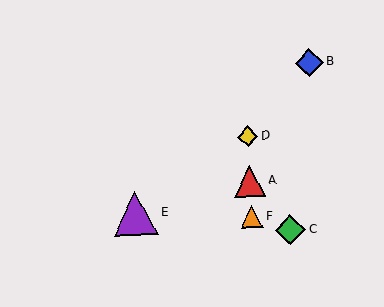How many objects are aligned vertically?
3 objects (A, D, F) are aligned vertically.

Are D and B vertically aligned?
No, D is at x≈248 and B is at x≈309.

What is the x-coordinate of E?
Object E is at x≈136.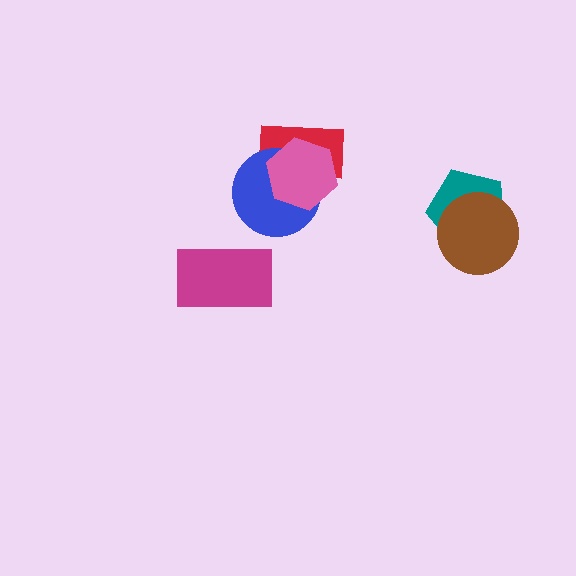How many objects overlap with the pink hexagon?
2 objects overlap with the pink hexagon.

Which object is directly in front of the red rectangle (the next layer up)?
The blue circle is directly in front of the red rectangle.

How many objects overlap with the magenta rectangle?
0 objects overlap with the magenta rectangle.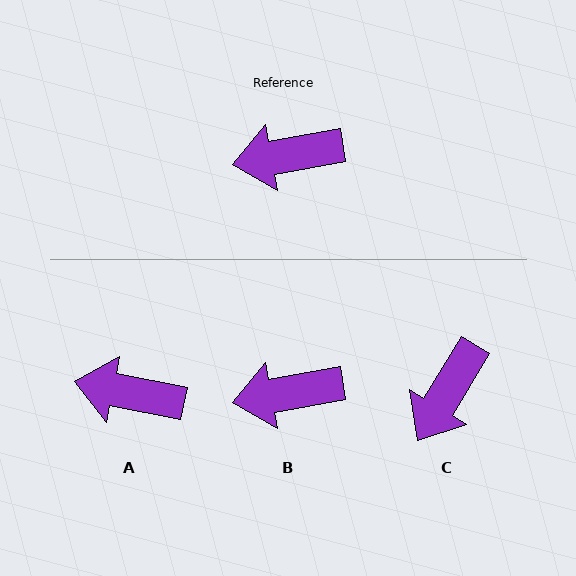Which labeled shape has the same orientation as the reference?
B.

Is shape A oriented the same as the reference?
No, it is off by about 21 degrees.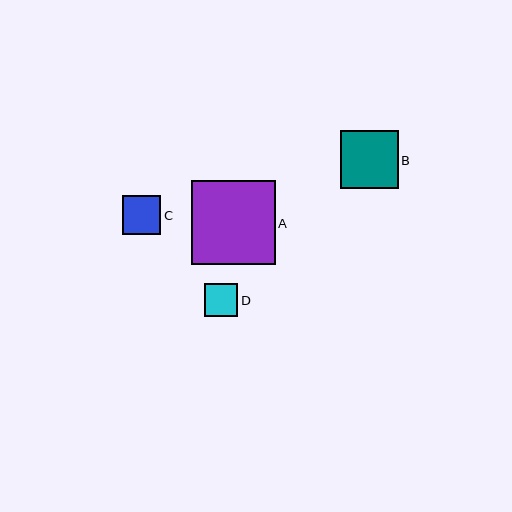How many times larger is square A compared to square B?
Square A is approximately 1.4 times the size of square B.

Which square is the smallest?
Square D is the smallest with a size of approximately 33 pixels.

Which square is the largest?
Square A is the largest with a size of approximately 84 pixels.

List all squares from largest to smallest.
From largest to smallest: A, B, C, D.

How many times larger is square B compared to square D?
Square B is approximately 1.8 times the size of square D.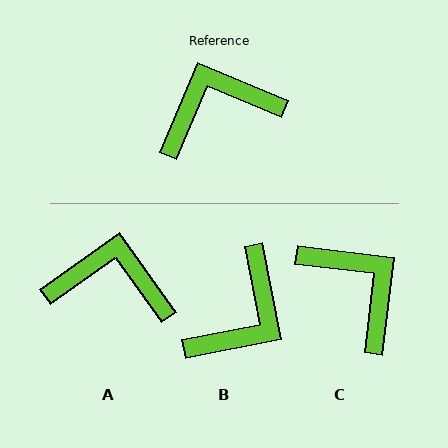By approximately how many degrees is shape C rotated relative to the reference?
Approximately 74 degrees clockwise.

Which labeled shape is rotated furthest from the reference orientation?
B, about 146 degrees away.